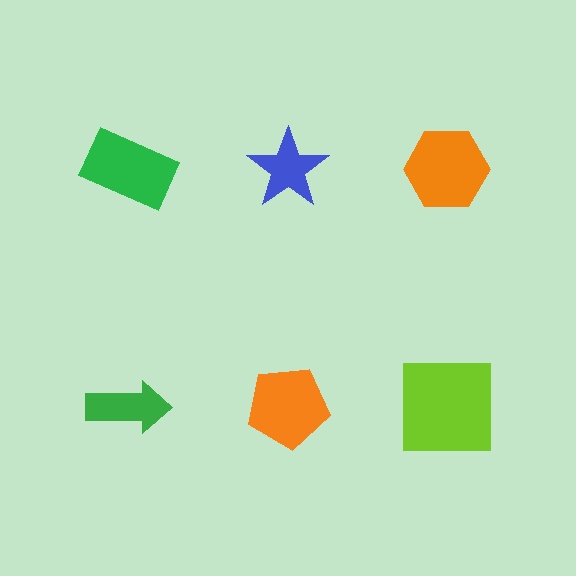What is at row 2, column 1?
A green arrow.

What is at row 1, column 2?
A blue star.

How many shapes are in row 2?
3 shapes.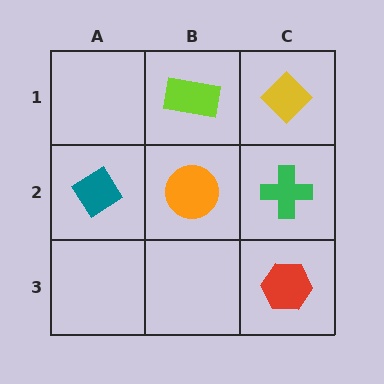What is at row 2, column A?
A teal diamond.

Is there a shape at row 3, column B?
No, that cell is empty.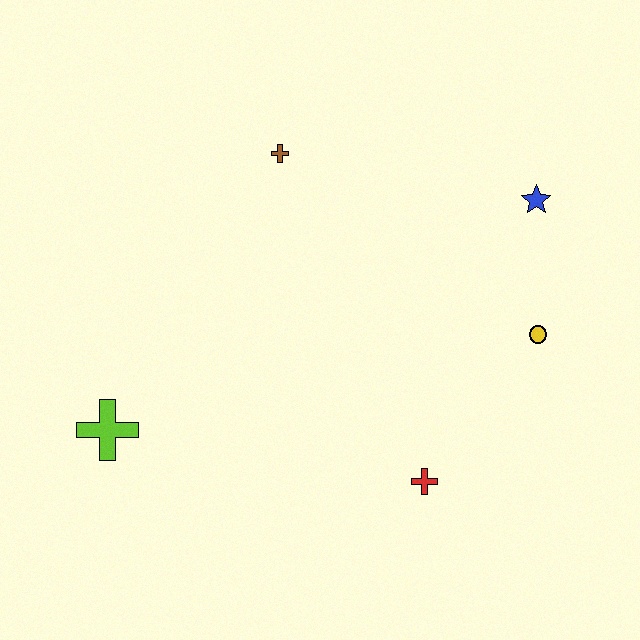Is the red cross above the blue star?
No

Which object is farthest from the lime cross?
The blue star is farthest from the lime cross.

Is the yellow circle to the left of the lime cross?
No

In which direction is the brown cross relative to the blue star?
The brown cross is to the left of the blue star.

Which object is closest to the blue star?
The yellow circle is closest to the blue star.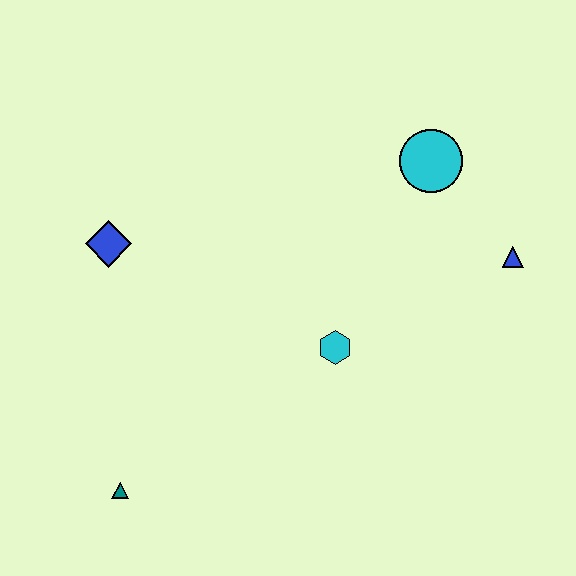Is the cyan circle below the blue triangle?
No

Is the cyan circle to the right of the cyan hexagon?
Yes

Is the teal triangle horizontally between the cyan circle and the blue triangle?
No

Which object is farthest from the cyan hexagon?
The teal triangle is farthest from the cyan hexagon.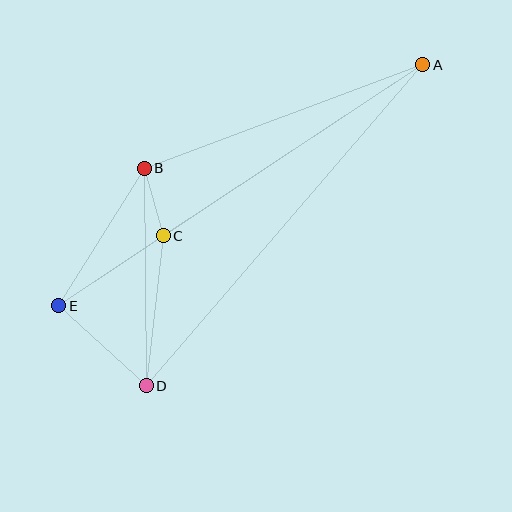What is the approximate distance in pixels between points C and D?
The distance between C and D is approximately 151 pixels.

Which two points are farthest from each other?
Points A and E are farthest from each other.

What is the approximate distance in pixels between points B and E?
The distance between B and E is approximately 162 pixels.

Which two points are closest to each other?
Points B and C are closest to each other.